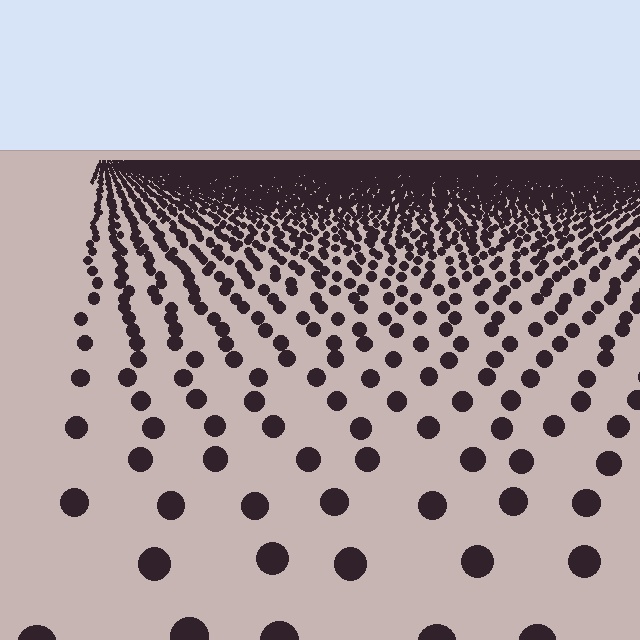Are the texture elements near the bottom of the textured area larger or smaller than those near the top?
Larger. Near the bottom, elements are closer to the viewer and appear at a bigger on-screen size.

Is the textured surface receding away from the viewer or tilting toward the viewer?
The surface is receding away from the viewer. Texture elements get smaller and denser toward the top.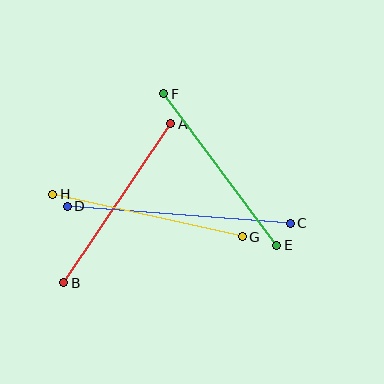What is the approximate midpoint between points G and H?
The midpoint is at approximately (148, 215) pixels.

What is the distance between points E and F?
The distance is approximately 189 pixels.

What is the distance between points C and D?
The distance is approximately 224 pixels.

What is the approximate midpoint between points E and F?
The midpoint is at approximately (220, 170) pixels.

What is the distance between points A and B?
The distance is approximately 192 pixels.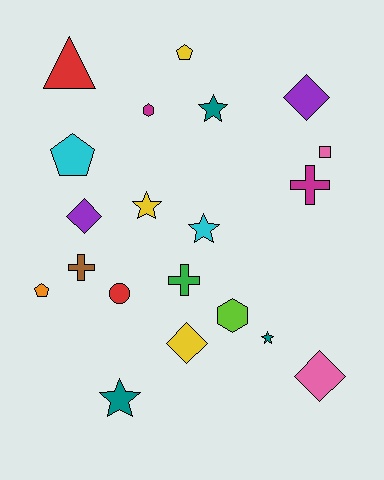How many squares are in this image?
There is 1 square.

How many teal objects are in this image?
There are 3 teal objects.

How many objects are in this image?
There are 20 objects.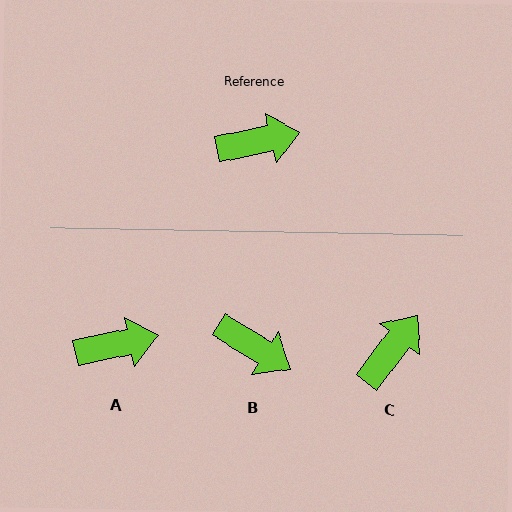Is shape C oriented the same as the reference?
No, it is off by about 40 degrees.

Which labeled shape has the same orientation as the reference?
A.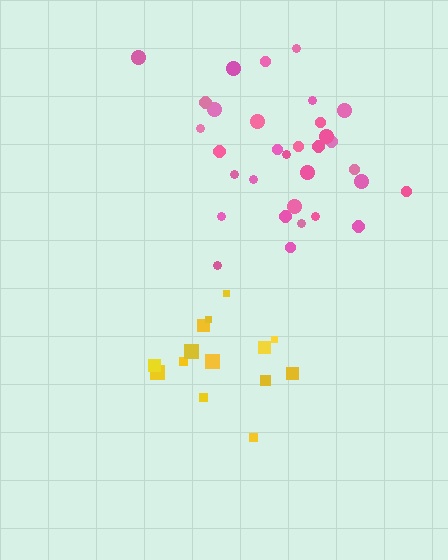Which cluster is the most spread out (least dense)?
Yellow.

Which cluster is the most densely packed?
Pink.